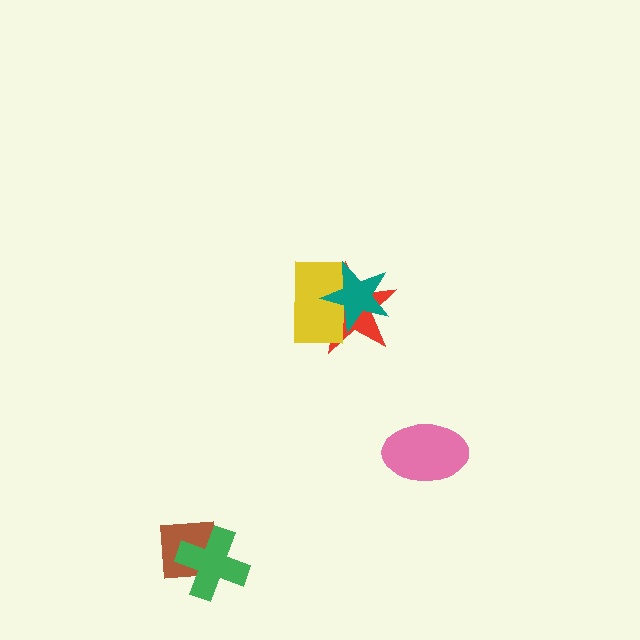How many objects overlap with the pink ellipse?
0 objects overlap with the pink ellipse.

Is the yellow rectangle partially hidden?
Yes, it is partially covered by another shape.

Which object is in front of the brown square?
The green cross is in front of the brown square.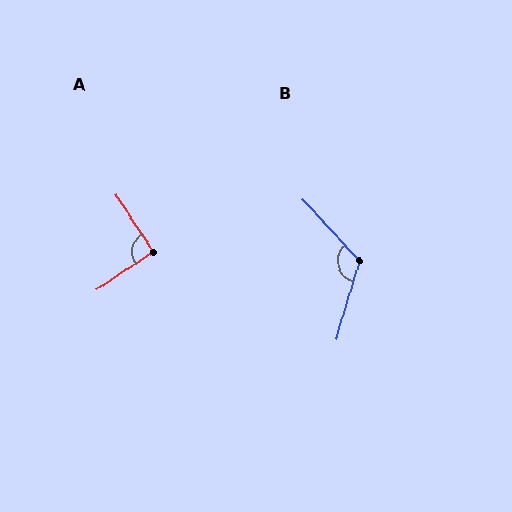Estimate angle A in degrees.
Approximately 91 degrees.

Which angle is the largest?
B, at approximately 121 degrees.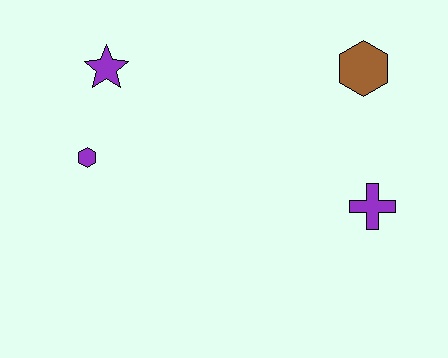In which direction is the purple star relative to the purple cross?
The purple star is to the left of the purple cross.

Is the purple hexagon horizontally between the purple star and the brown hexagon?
No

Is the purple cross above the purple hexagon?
No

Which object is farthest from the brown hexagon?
The purple hexagon is farthest from the brown hexagon.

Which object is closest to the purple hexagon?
The purple star is closest to the purple hexagon.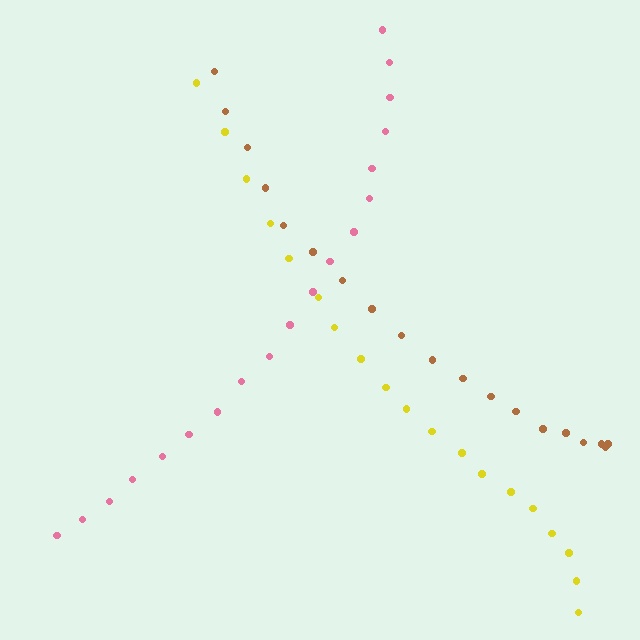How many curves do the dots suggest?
There are 3 distinct paths.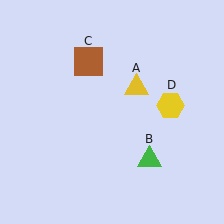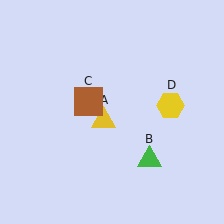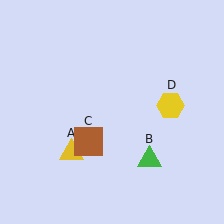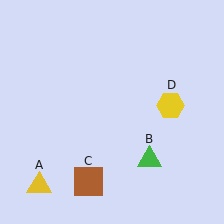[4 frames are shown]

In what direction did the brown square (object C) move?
The brown square (object C) moved down.